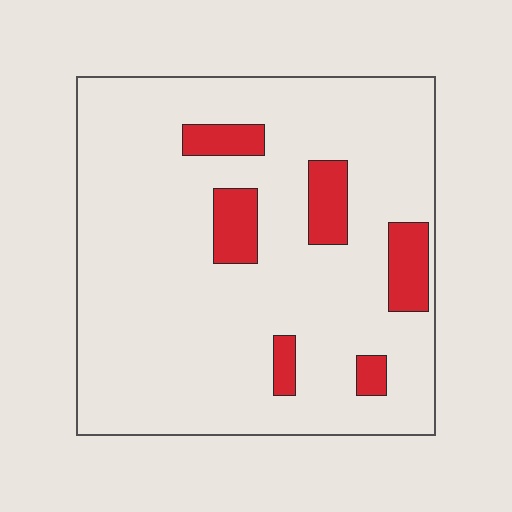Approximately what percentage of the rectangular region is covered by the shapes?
Approximately 10%.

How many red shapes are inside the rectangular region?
6.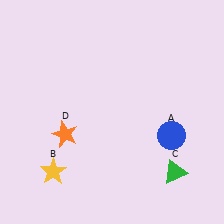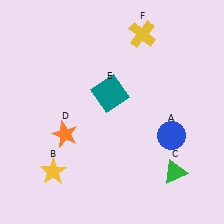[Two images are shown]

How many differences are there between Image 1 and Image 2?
There are 2 differences between the two images.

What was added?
A teal square (E), a yellow cross (F) were added in Image 2.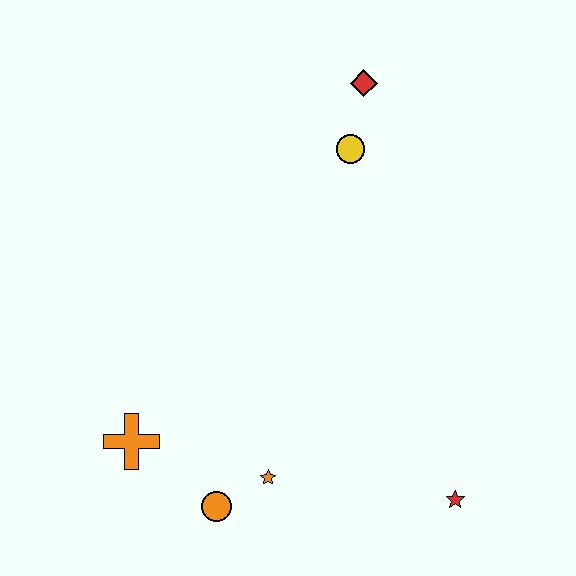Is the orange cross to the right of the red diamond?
No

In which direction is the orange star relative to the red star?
The orange star is to the left of the red star.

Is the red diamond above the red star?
Yes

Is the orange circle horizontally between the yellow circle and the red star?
No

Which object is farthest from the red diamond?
The orange circle is farthest from the red diamond.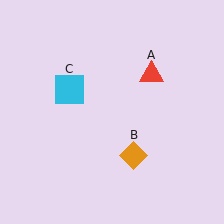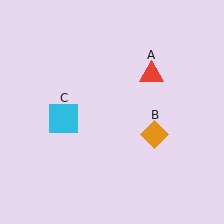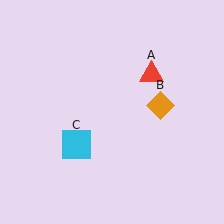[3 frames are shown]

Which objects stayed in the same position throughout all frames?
Red triangle (object A) remained stationary.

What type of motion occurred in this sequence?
The orange diamond (object B), cyan square (object C) rotated counterclockwise around the center of the scene.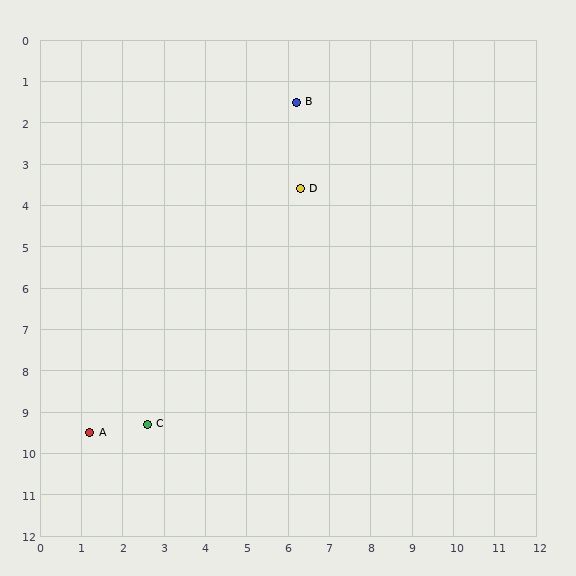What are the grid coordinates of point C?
Point C is at approximately (2.6, 9.3).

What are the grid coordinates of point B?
Point B is at approximately (6.2, 1.5).